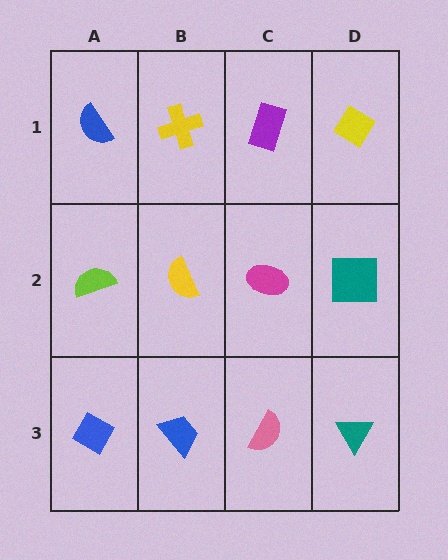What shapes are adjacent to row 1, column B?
A yellow semicircle (row 2, column B), a blue semicircle (row 1, column A), a purple rectangle (row 1, column C).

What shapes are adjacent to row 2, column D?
A yellow diamond (row 1, column D), a teal triangle (row 3, column D), a magenta ellipse (row 2, column C).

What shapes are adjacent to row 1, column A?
A lime semicircle (row 2, column A), a yellow cross (row 1, column B).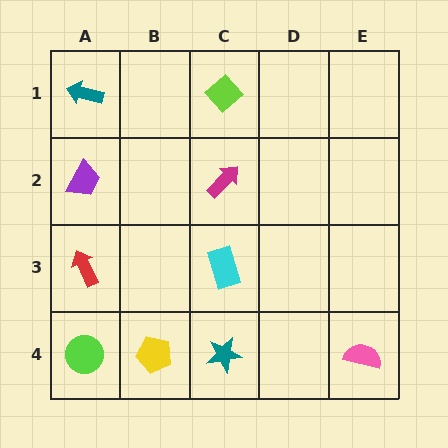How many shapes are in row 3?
2 shapes.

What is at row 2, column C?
A magenta arrow.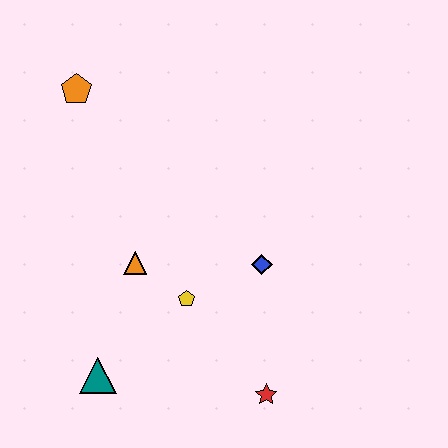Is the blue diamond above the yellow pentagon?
Yes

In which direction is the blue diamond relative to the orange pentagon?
The blue diamond is to the right of the orange pentagon.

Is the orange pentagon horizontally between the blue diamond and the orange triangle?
No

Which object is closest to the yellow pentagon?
The orange triangle is closest to the yellow pentagon.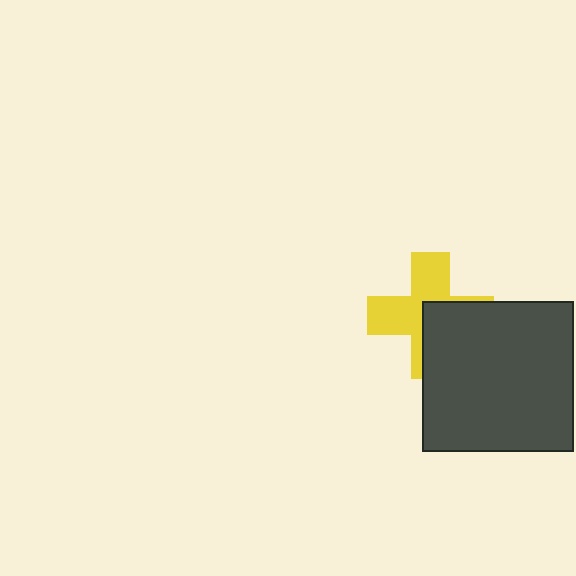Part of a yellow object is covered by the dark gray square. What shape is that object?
It is a cross.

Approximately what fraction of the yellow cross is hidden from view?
Roughly 44% of the yellow cross is hidden behind the dark gray square.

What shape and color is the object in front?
The object in front is a dark gray square.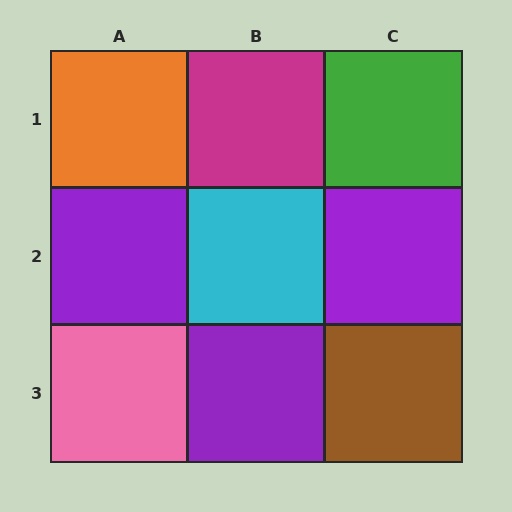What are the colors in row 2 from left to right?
Purple, cyan, purple.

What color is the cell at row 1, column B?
Magenta.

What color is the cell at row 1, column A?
Orange.